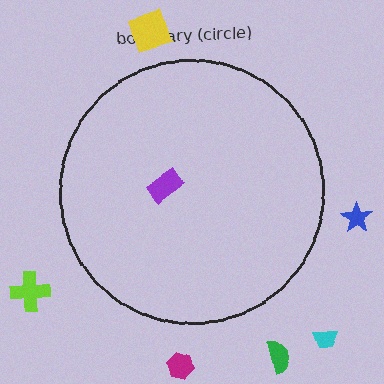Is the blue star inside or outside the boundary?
Outside.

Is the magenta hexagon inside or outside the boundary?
Outside.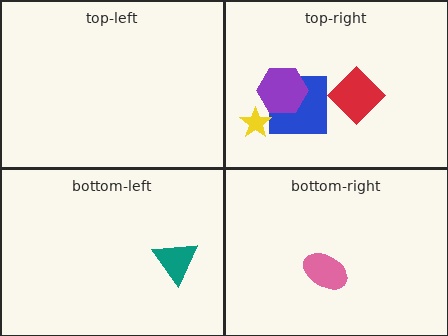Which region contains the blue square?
The top-right region.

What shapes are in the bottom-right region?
The pink ellipse.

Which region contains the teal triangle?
The bottom-left region.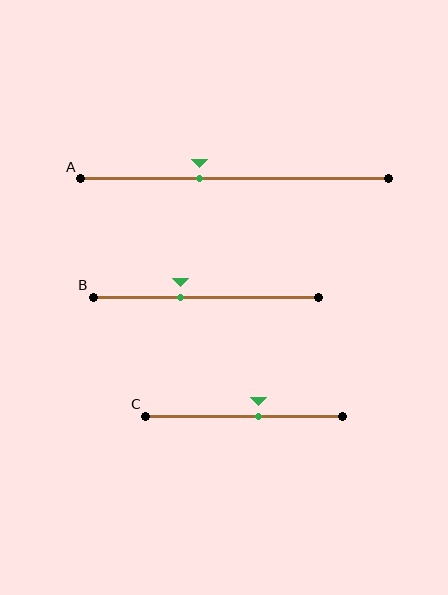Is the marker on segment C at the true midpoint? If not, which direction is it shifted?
No, the marker on segment C is shifted to the right by about 8% of the segment length.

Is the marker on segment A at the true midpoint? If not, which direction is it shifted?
No, the marker on segment A is shifted to the left by about 11% of the segment length.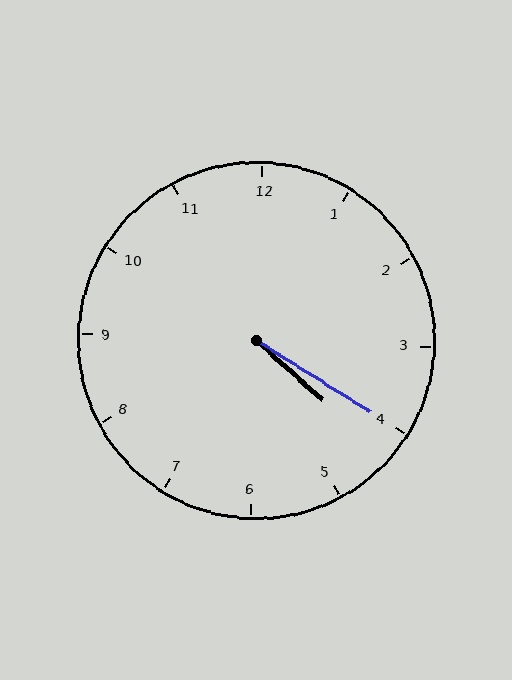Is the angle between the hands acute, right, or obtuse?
It is acute.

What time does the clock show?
4:20.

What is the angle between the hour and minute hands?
Approximately 10 degrees.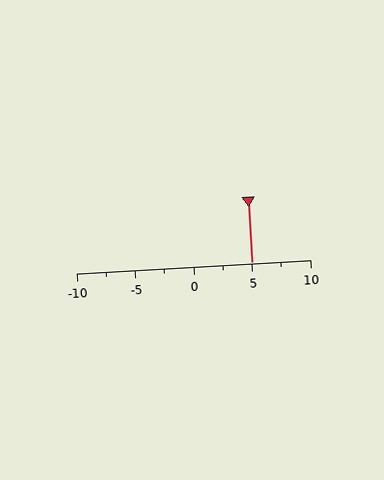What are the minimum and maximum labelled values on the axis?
The axis runs from -10 to 10.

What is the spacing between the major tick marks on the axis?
The major ticks are spaced 5 apart.